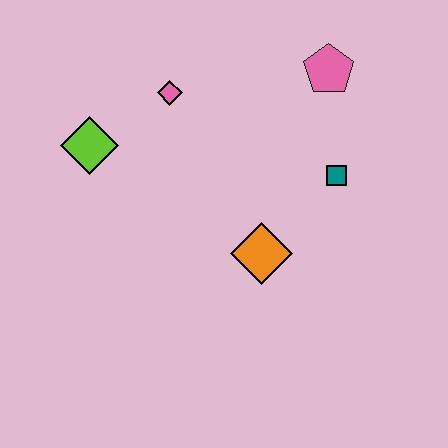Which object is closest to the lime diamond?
The pink diamond is closest to the lime diamond.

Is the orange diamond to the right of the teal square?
No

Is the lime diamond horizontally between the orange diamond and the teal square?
No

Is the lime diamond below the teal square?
No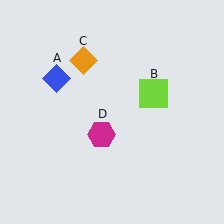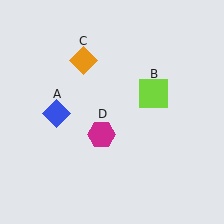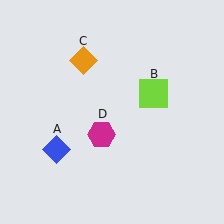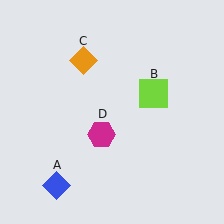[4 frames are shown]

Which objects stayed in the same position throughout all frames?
Lime square (object B) and orange diamond (object C) and magenta hexagon (object D) remained stationary.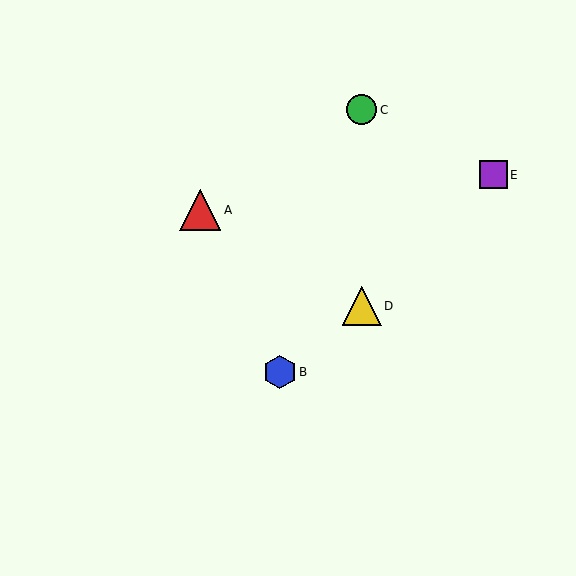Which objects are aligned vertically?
Objects C, D are aligned vertically.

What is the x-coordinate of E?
Object E is at x≈493.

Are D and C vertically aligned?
Yes, both are at x≈362.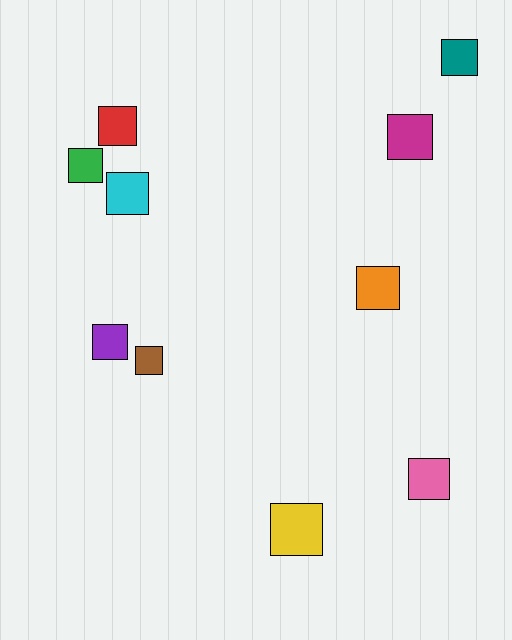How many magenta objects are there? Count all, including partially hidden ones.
There is 1 magenta object.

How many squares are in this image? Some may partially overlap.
There are 10 squares.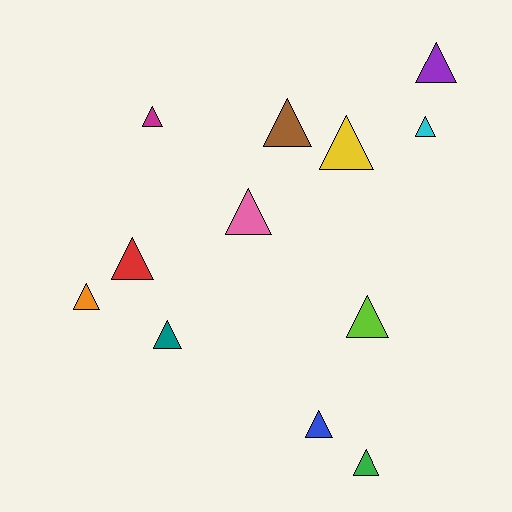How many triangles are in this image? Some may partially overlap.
There are 12 triangles.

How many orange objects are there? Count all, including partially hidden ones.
There is 1 orange object.